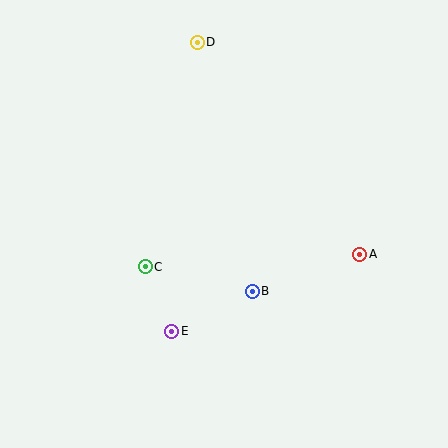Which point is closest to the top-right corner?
Point D is closest to the top-right corner.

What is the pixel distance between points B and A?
The distance between B and A is 114 pixels.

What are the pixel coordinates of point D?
Point D is at (197, 42).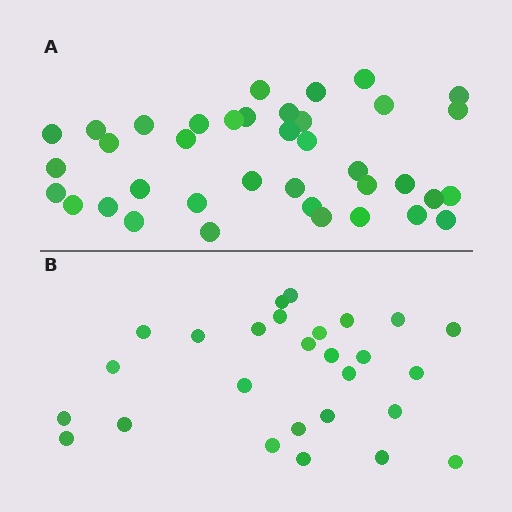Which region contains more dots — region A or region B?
Region A (the top region) has more dots.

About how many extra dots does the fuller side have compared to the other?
Region A has roughly 12 or so more dots than region B.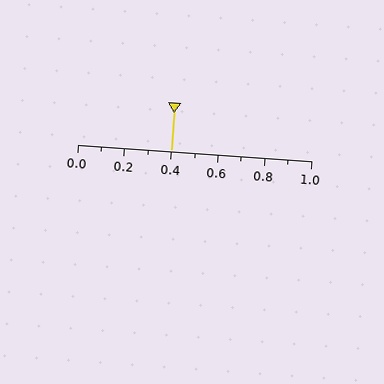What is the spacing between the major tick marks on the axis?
The major ticks are spaced 0.2 apart.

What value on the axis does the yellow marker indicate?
The marker indicates approximately 0.4.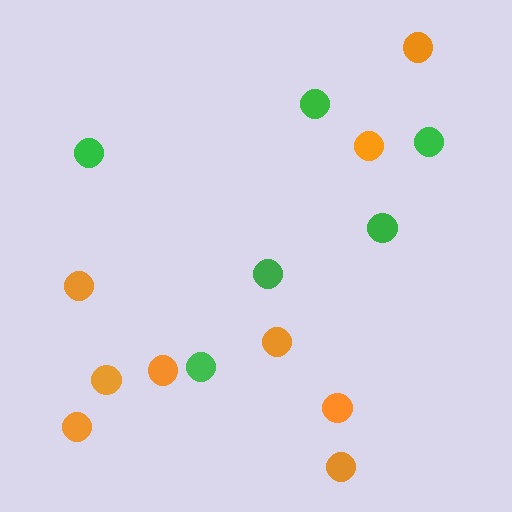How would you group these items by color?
There are 2 groups: one group of green circles (6) and one group of orange circles (9).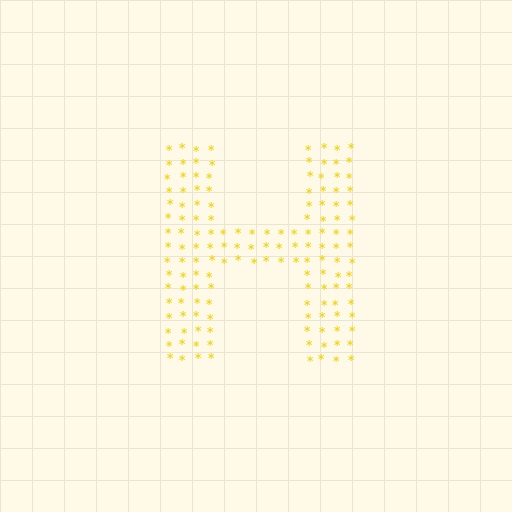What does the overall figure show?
The overall figure shows the letter H.